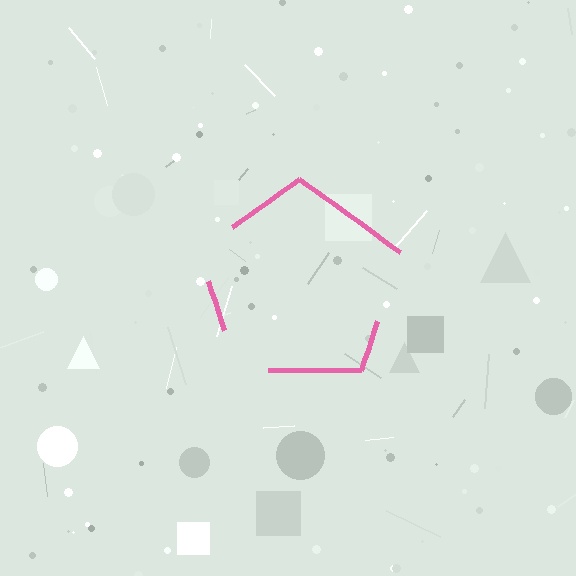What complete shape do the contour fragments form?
The contour fragments form a pentagon.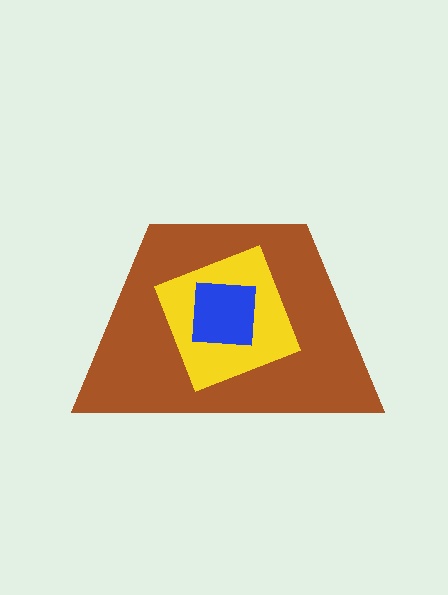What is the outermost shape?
The brown trapezoid.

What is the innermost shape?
The blue square.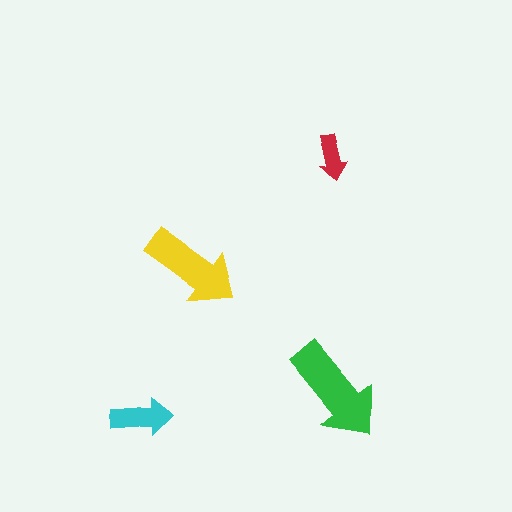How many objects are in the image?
There are 4 objects in the image.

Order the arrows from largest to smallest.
the green one, the yellow one, the cyan one, the red one.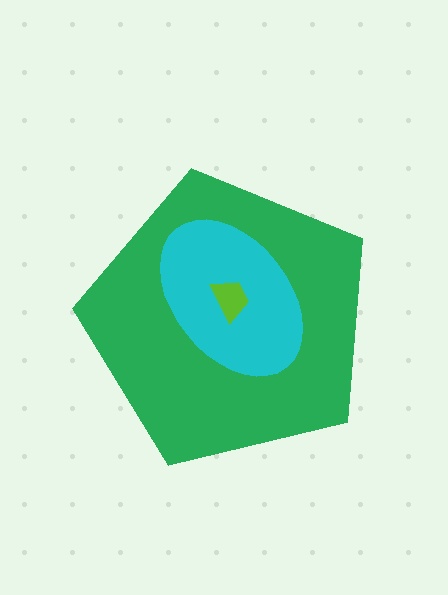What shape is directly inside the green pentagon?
The cyan ellipse.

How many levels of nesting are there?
3.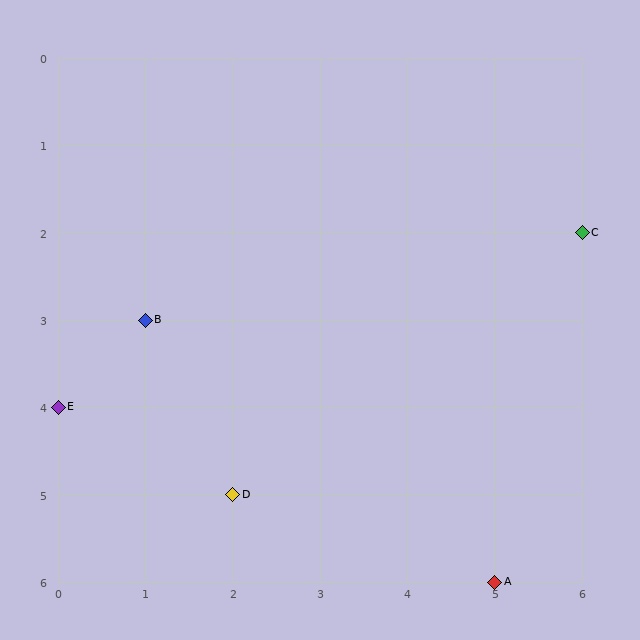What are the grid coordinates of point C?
Point C is at grid coordinates (6, 2).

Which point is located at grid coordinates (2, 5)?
Point D is at (2, 5).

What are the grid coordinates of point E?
Point E is at grid coordinates (0, 4).